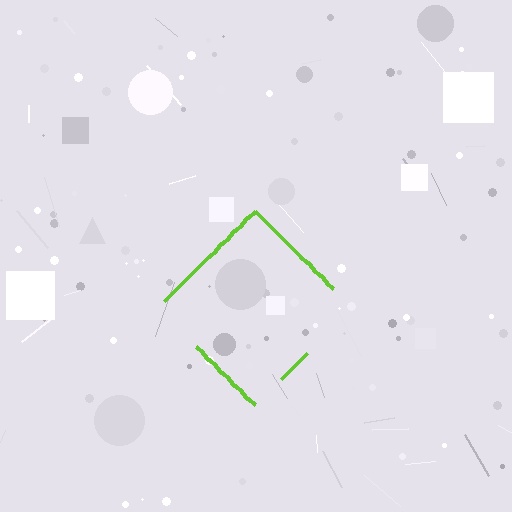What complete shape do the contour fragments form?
The contour fragments form a diamond.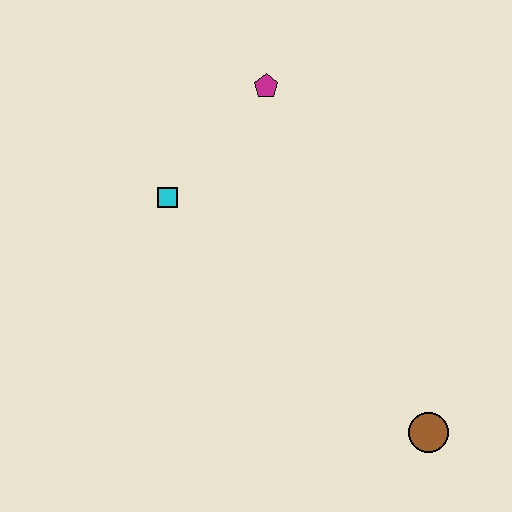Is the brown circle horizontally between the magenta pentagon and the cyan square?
No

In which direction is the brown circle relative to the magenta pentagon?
The brown circle is below the magenta pentagon.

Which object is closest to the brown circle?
The cyan square is closest to the brown circle.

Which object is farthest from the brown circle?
The magenta pentagon is farthest from the brown circle.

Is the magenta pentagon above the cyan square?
Yes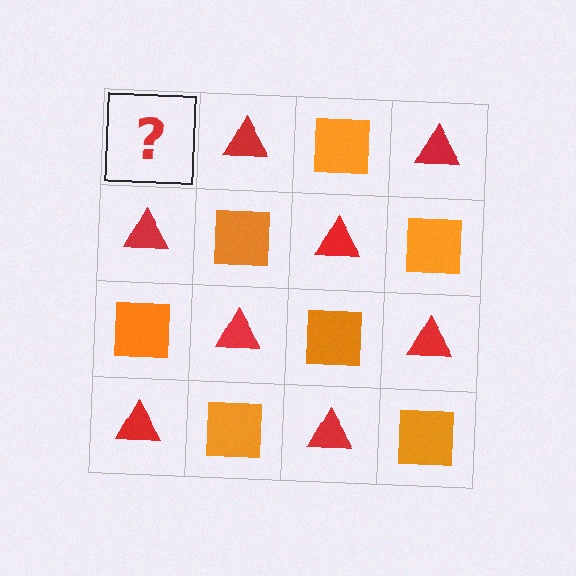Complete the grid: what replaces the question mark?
The question mark should be replaced with an orange square.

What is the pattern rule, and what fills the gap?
The rule is that it alternates orange square and red triangle in a checkerboard pattern. The gap should be filled with an orange square.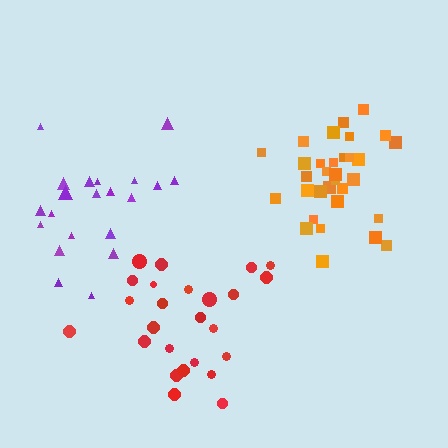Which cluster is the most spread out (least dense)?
Purple.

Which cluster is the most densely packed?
Orange.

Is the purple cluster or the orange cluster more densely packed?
Orange.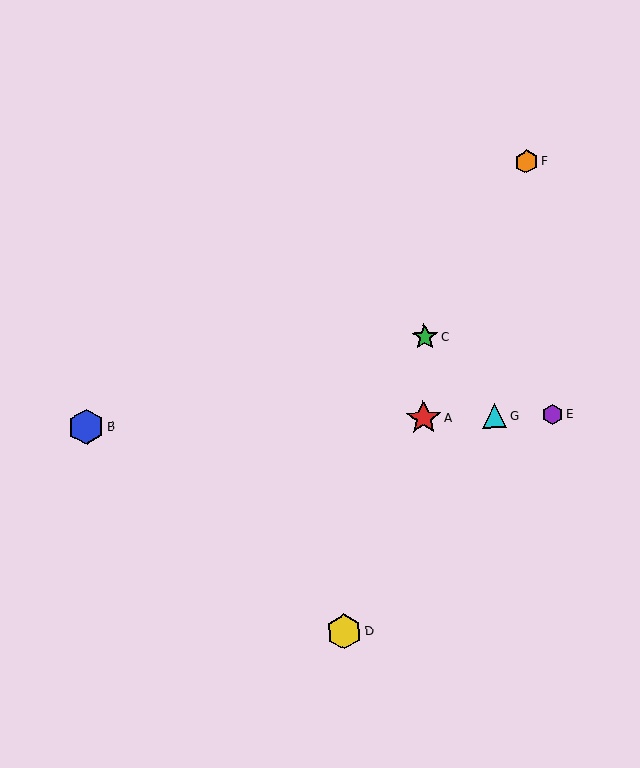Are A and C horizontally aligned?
No, A is at y≈418 and C is at y≈337.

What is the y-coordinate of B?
Object B is at y≈427.